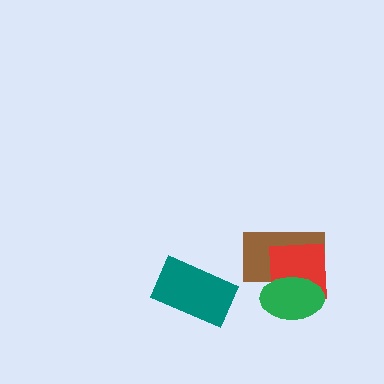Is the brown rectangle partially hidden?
Yes, it is partially covered by another shape.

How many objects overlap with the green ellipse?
2 objects overlap with the green ellipse.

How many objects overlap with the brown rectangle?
2 objects overlap with the brown rectangle.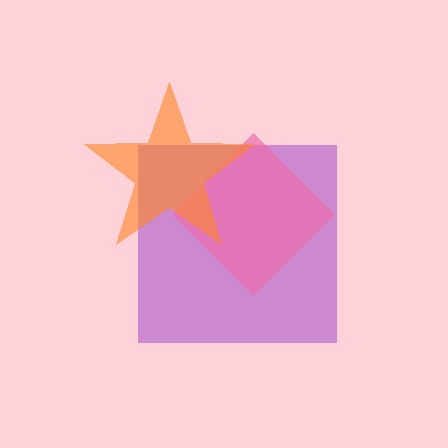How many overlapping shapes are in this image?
There are 3 overlapping shapes in the image.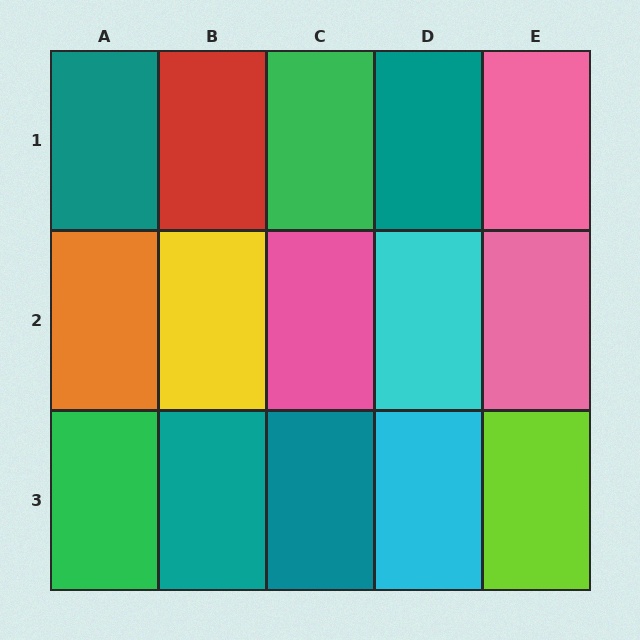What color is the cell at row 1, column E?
Pink.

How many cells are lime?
1 cell is lime.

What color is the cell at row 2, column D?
Cyan.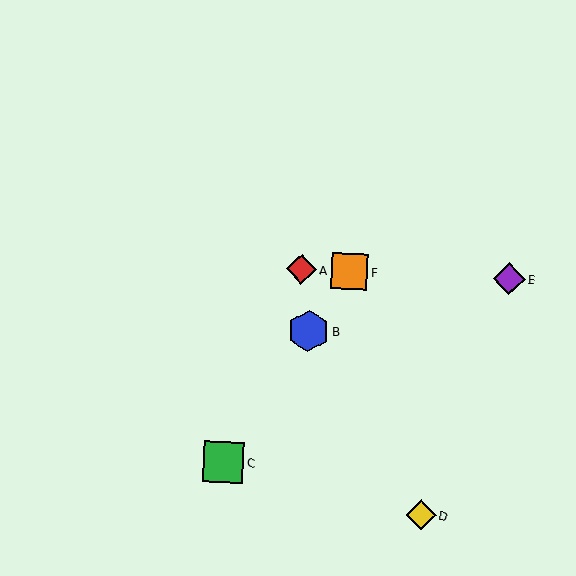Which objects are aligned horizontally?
Objects A, E, F are aligned horizontally.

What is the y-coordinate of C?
Object C is at y≈462.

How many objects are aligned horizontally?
3 objects (A, E, F) are aligned horizontally.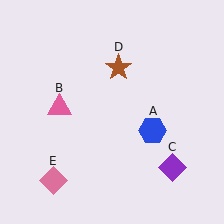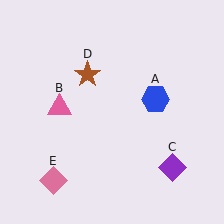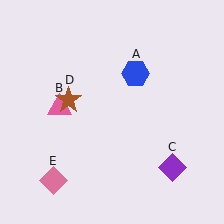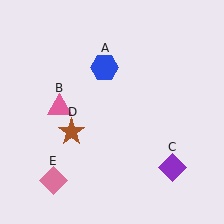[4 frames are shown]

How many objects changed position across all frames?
2 objects changed position: blue hexagon (object A), brown star (object D).